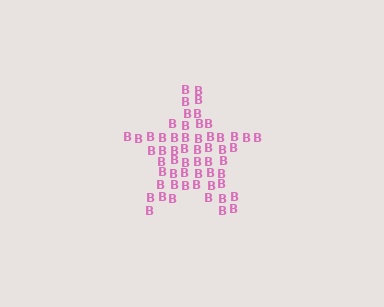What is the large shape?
The large shape is a star.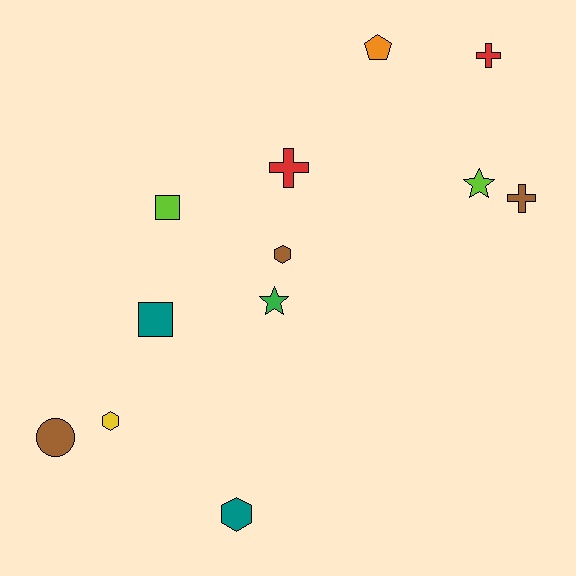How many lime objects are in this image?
There are 2 lime objects.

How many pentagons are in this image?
There is 1 pentagon.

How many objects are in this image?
There are 12 objects.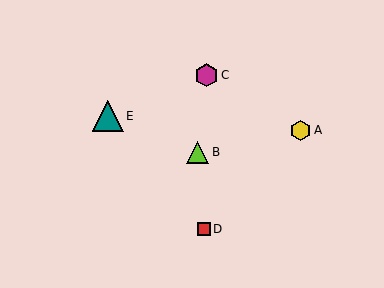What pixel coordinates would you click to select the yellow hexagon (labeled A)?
Click at (301, 130) to select the yellow hexagon A.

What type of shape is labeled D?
Shape D is a red square.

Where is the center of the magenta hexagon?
The center of the magenta hexagon is at (207, 75).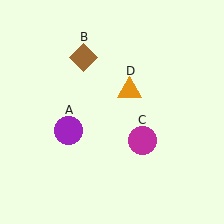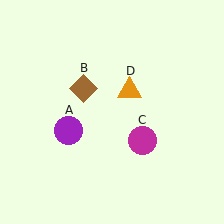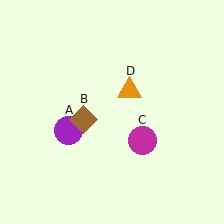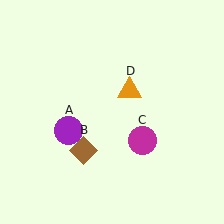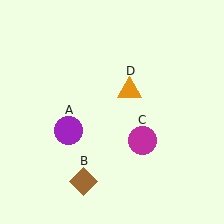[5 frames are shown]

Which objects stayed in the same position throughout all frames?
Purple circle (object A) and magenta circle (object C) and orange triangle (object D) remained stationary.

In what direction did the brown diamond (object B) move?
The brown diamond (object B) moved down.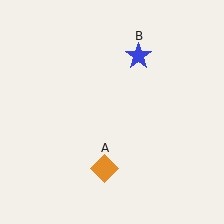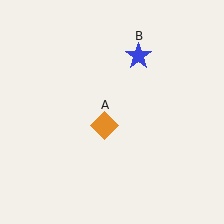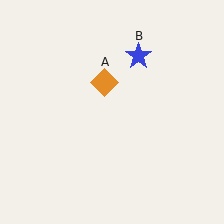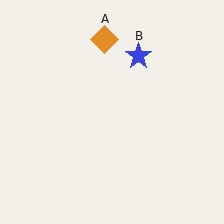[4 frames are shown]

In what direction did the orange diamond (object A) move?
The orange diamond (object A) moved up.